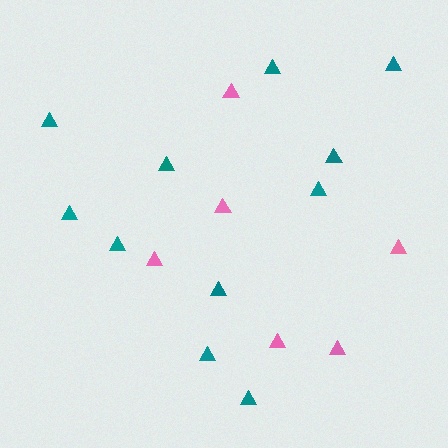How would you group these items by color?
There are 2 groups: one group of pink triangles (6) and one group of teal triangles (11).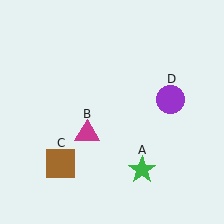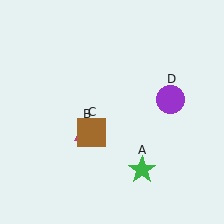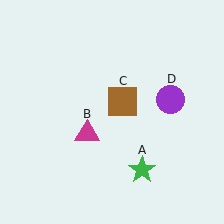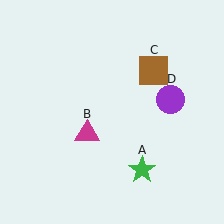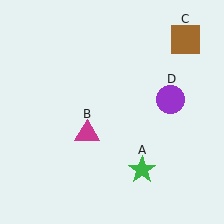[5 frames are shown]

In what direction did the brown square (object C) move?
The brown square (object C) moved up and to the right.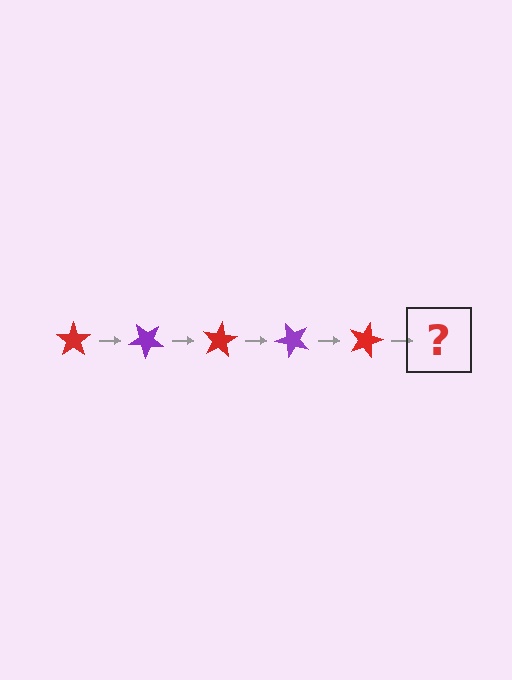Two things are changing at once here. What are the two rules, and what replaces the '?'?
The two rules are that it rotates 40 degrees each step and the color cycles through red and purple. The '?' should be a purple star, rotated 200 degrees from the start.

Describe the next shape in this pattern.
It should be a purple star, rotated 200 degrees from the start.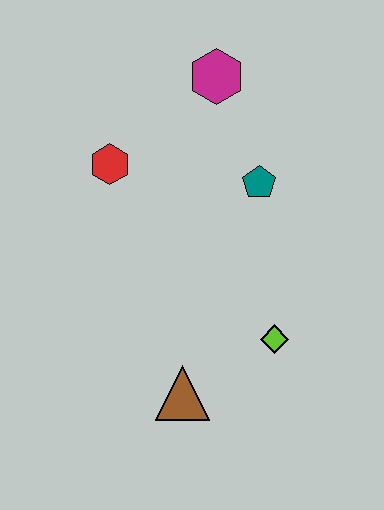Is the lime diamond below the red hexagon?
Yes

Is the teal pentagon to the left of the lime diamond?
Yes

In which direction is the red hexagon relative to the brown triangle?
The red hexagon is above the brown triangle.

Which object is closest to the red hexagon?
The magenta hexagon is closest to the red hexagon.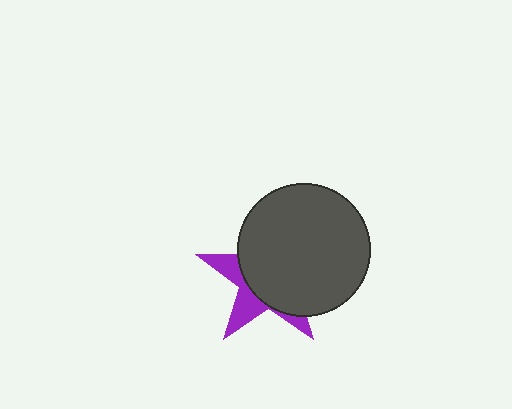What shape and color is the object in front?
The object in front is a dark gray circle.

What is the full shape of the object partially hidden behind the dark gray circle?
The partially hidden object is a purple star.